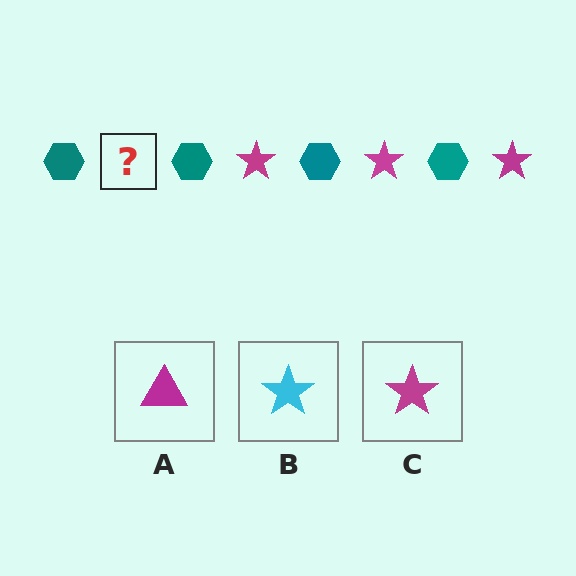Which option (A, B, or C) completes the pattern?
C.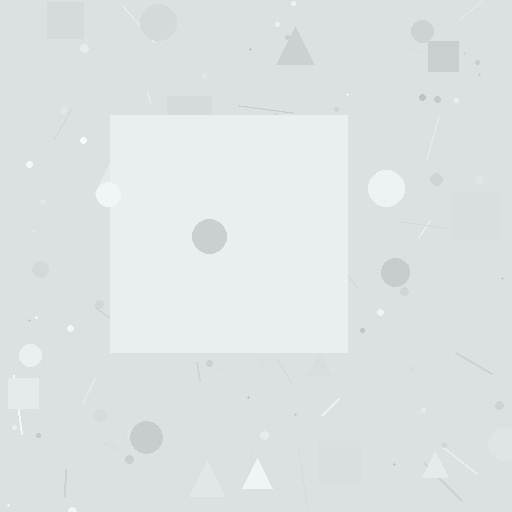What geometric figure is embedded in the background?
A square is embedded in the background.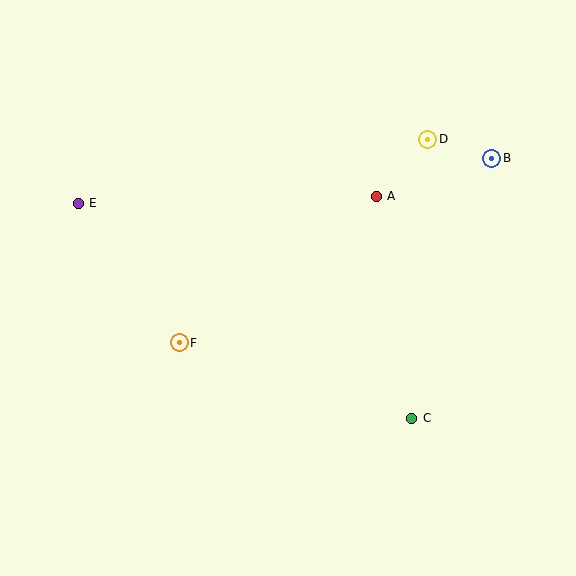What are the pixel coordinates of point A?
Point A is at (376, 196).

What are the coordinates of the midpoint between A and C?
The midpoint between A and C is at (394, 307).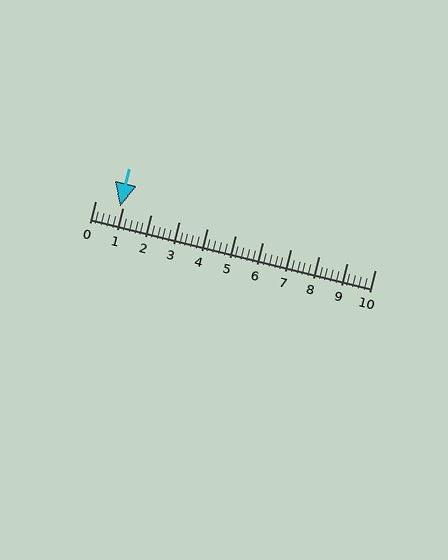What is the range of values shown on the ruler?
The ruler shows values from 0 to 10.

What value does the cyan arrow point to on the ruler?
The cyan arrow points to approximately 0.9.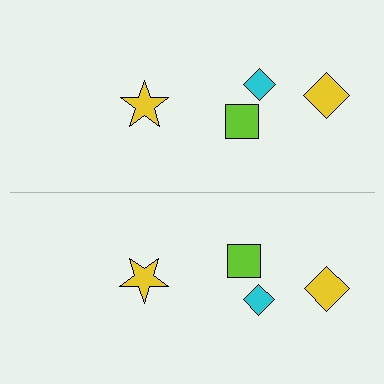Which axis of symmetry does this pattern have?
The pattern has a horizontal axis of symmetry running through the center of the image.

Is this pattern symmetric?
Yes, this pattern has bilateral (reflection) symmetry.